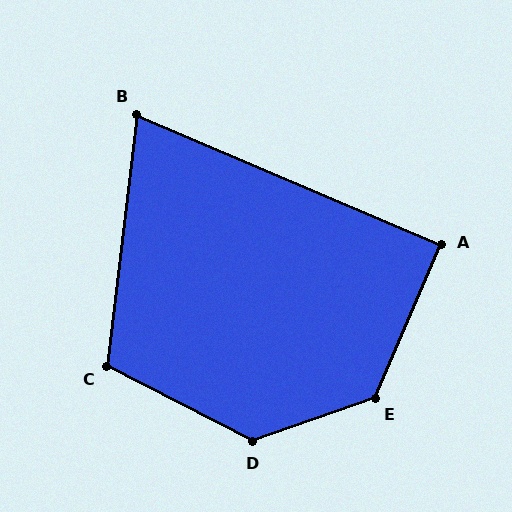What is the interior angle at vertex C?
Approximately 111 degrees (obtuse).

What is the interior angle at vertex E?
Approximately 133 degrees (obtuse).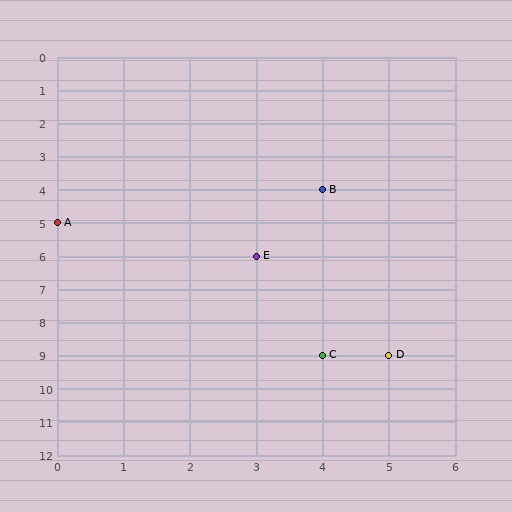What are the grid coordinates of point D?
Point D is at grid coordinates (5, 9).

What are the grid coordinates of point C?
Point C is at grid coordinates (4, 9).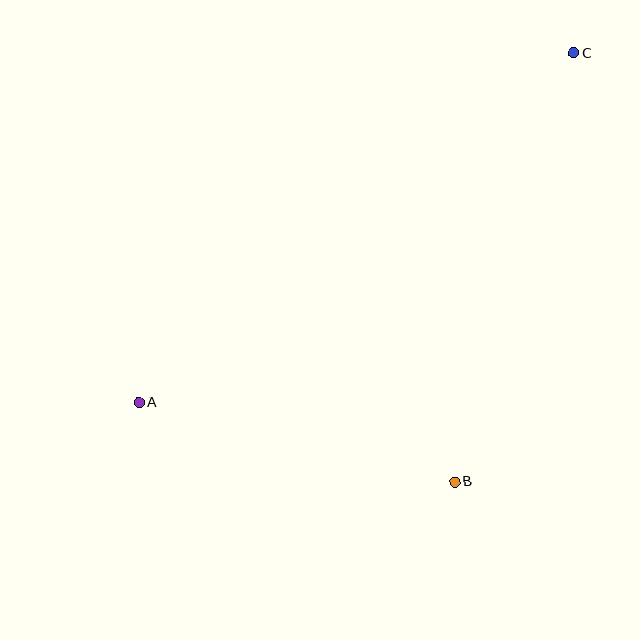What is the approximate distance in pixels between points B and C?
The distance between B and C is approximately 445 pixels.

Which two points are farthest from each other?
Points A and C are farthest from each other.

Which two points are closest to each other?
Points A and B are closest to each other.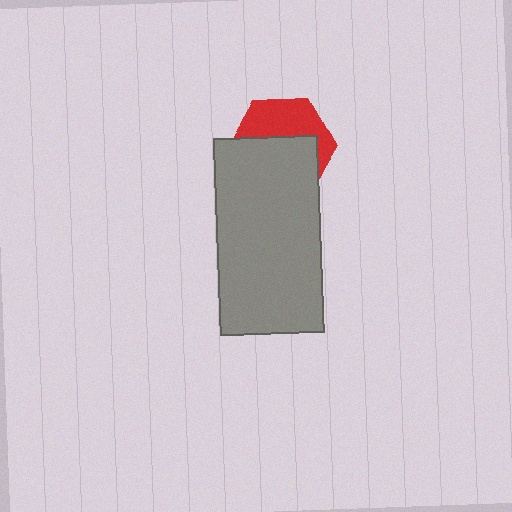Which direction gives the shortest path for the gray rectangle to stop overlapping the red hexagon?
Moving down gives the shortest separation.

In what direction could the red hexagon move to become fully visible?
The red hexagon could move up. That would shift it out from behind the gray rectangle entirely.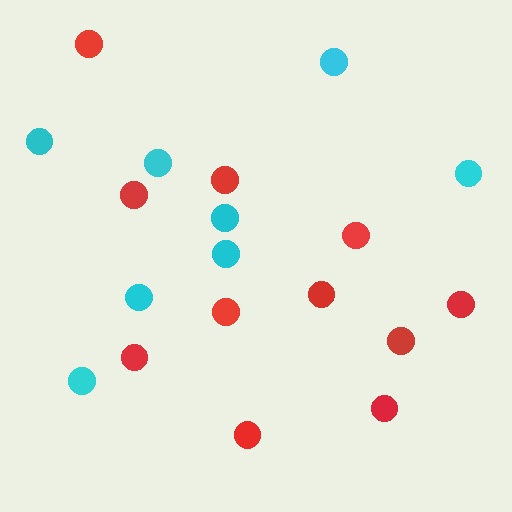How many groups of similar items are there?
There are 2 groups: one group of red circles (11) and one group of cyan circles (8).